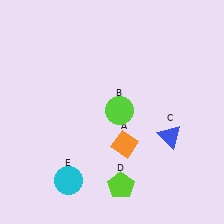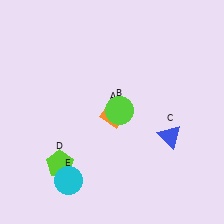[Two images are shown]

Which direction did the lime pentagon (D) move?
The lime pentagon (D) moved left.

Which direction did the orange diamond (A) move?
The orange diamond (A) moved up.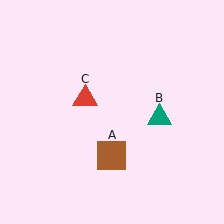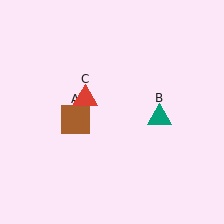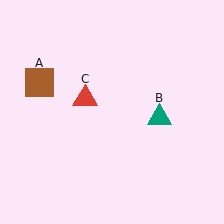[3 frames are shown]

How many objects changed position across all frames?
1 object changed position: brown square (object A).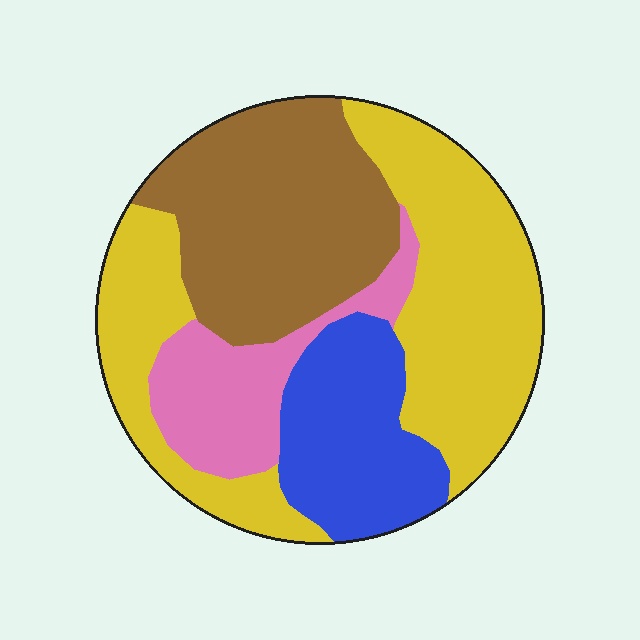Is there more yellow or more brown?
Yellow.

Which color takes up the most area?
Yellow, at roughly 40%.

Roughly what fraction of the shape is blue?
Blue takes up about one sixth (1/6) of the shape.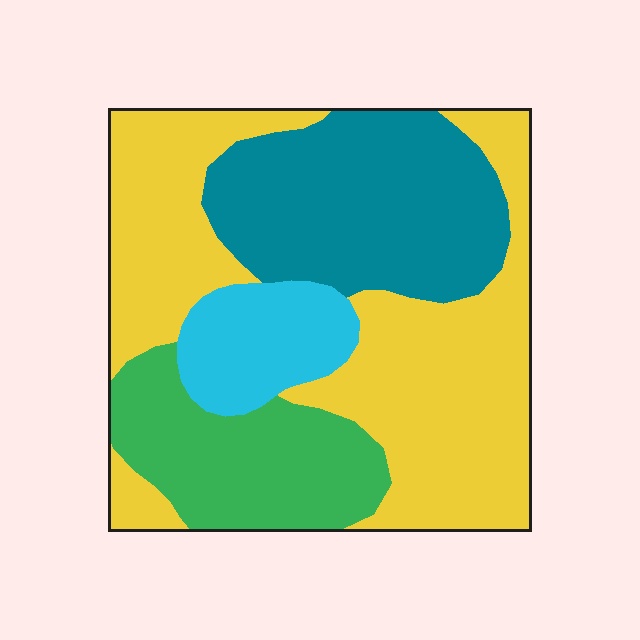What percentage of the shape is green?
Green takes up about one sixth (1/6) of the shape.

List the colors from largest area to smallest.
From largest to smallest: yellow, teal, green, cyan.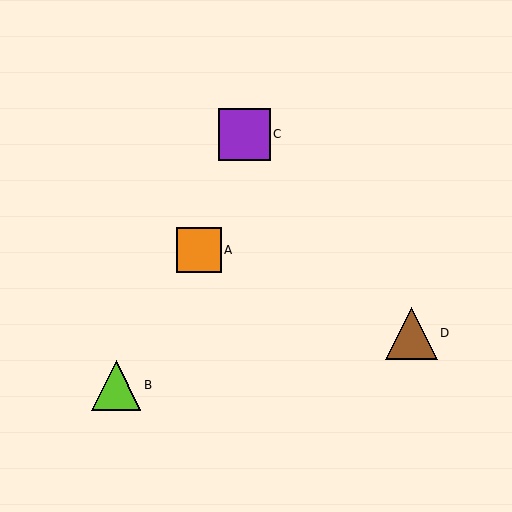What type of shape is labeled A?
Shape A is an orange square.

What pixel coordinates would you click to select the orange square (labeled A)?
Click at (199, 250) to select the orange square A.